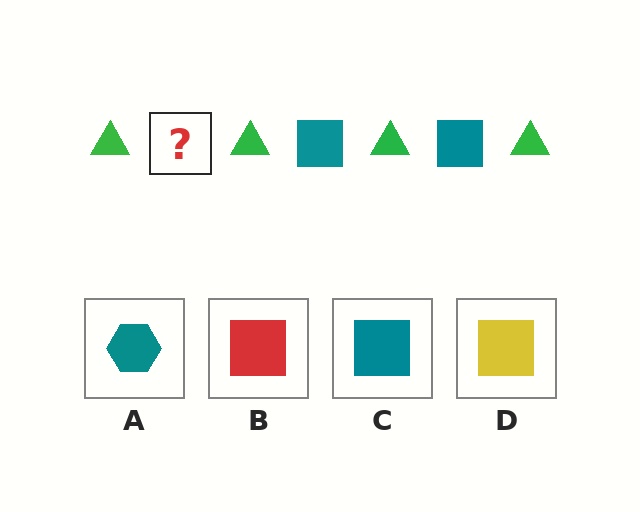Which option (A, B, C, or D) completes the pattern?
C.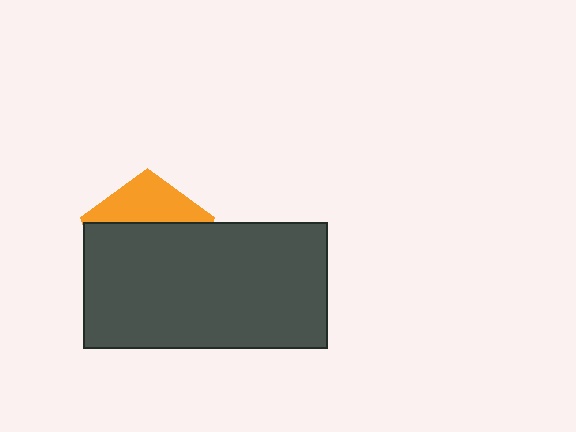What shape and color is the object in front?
The object in front is a dark gray rectangle.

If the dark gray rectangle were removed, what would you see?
You would see the complete orange pentagon.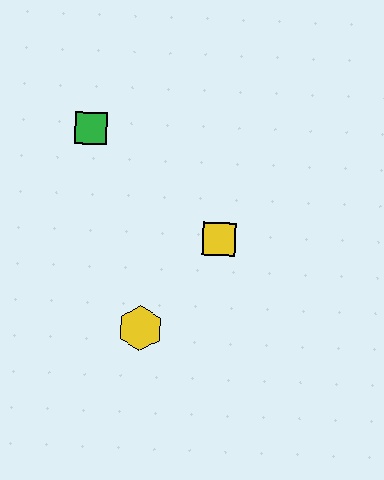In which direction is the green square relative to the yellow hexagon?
The green square is above the yellow hexagon.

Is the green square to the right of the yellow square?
No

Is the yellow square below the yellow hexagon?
No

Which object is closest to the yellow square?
The yellow hexagon is closest to the yellow square.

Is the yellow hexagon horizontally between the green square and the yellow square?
Yes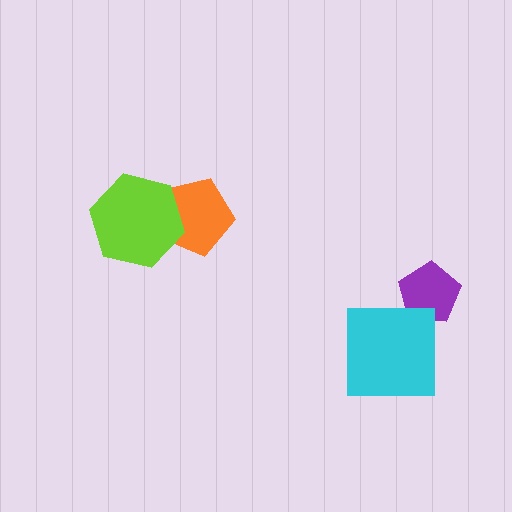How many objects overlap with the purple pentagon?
0 objects overlap with the purple pentagon.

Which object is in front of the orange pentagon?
The lime hexagon is in front of the orange pentagon.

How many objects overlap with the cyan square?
0 objects overlap with the cyan square.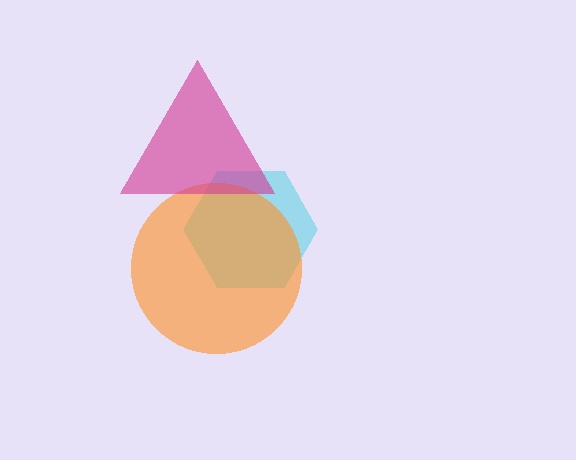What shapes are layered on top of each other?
The layered shapes are: a cyan hexagon, an orange circle, a magenta triangle.